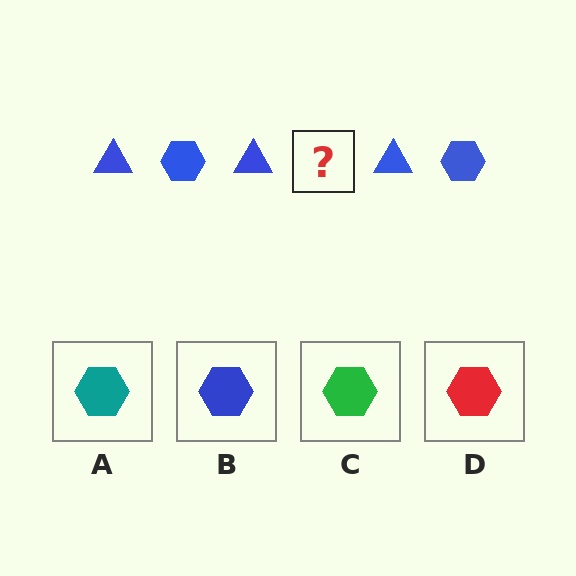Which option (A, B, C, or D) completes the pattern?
B.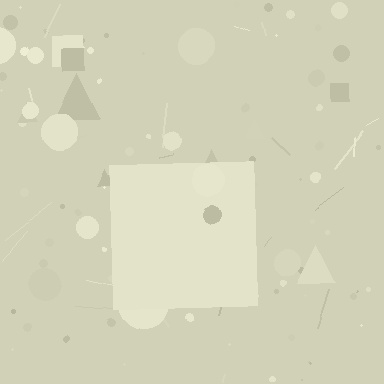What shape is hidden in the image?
A square is hidden in the image.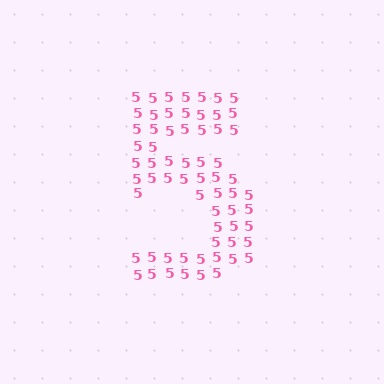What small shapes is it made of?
It is made of small digit 5's.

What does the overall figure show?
The overall figure shows the digit 5.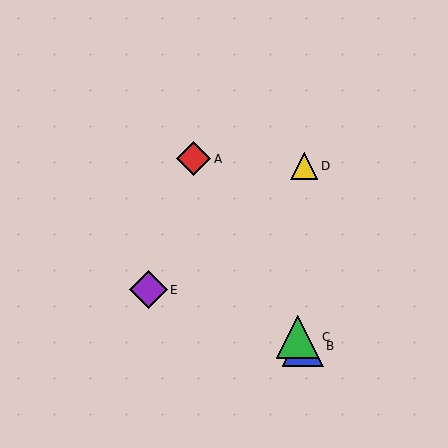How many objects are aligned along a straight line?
3 objects (A, B, C) are aligned along a straight line.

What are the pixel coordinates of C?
Object C is at (298, 337).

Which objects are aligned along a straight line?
Objects A, B, C are aligned along a straight line.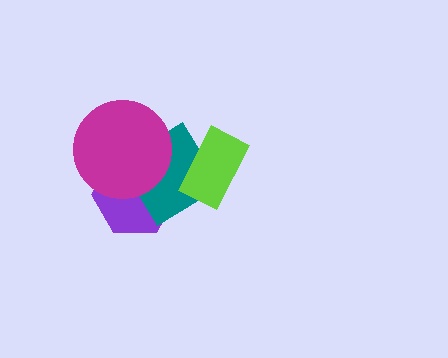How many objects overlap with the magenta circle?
2 objects overlap with the magenta circle.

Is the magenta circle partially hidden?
No, no other shape covers it.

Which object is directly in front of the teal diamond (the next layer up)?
The lime rectangle is directly in front of the teal diamond.